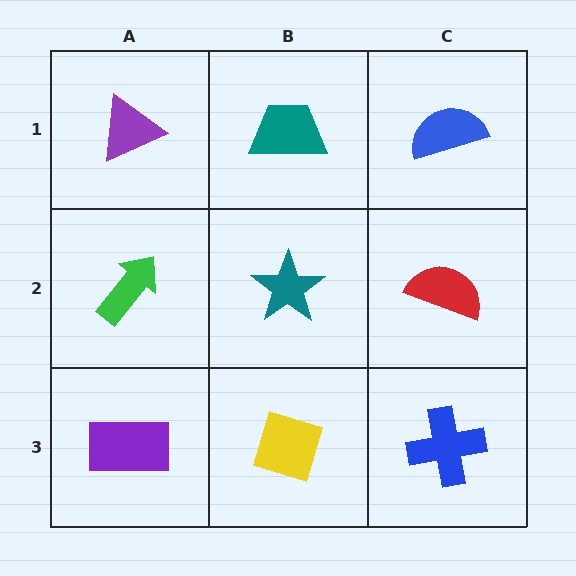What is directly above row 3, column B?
A teal star.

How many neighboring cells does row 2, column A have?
3.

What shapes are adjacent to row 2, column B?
A teal trapezoid (row 1, column B), a yellow diamond (row 3, column B), a green arrow (row 2, column A), a red semicircle (row 2, column C).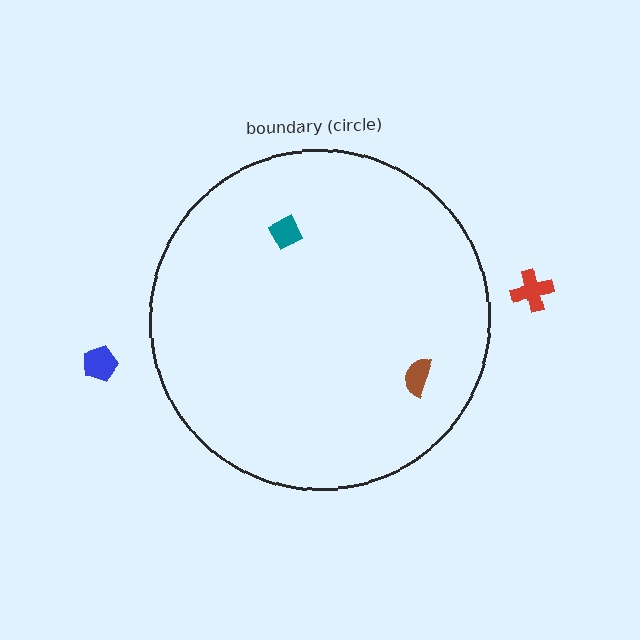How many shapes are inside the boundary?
2 inside, 2 outside.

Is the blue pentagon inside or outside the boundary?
Outside.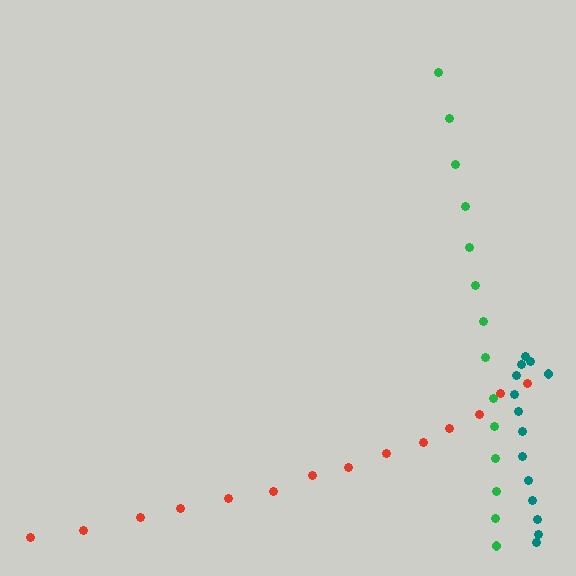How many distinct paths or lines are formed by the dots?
There are 3 distinct paths.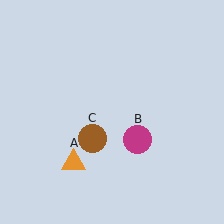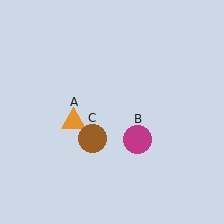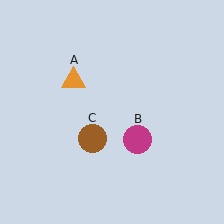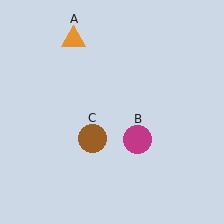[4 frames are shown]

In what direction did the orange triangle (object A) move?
The orange triangle (object A) moved up.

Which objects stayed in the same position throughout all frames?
Magenta circle (object B) and brown circle (object C) remained stationary.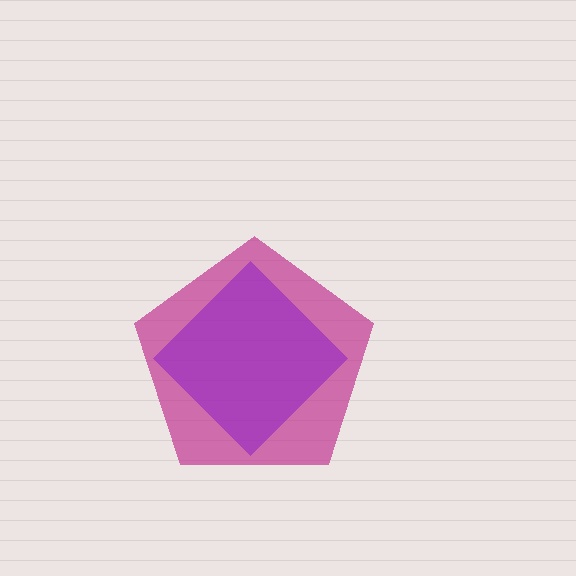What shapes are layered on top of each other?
The layered shapes are: a magenta pentagon, a purple diamond.